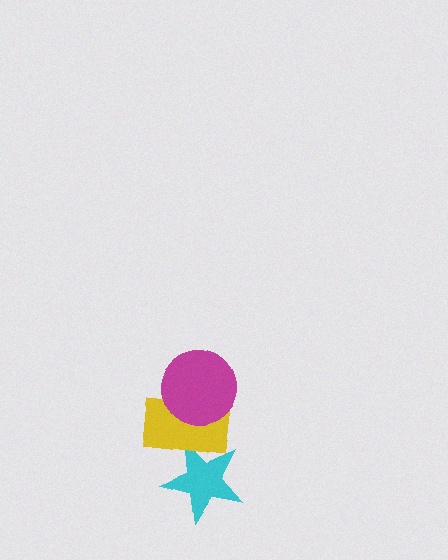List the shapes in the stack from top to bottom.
From top to bottom: the magenta circle, the yellow rectangle, the cyan star.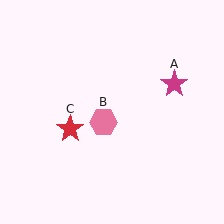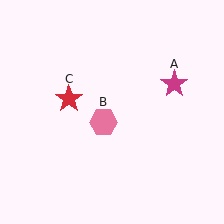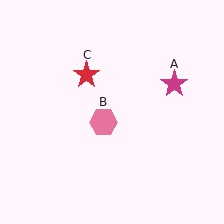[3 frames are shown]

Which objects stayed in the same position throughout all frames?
Magenta star (object A) and pink hexagon (object B) remained stationary.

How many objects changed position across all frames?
1 object changed position: red star (object C).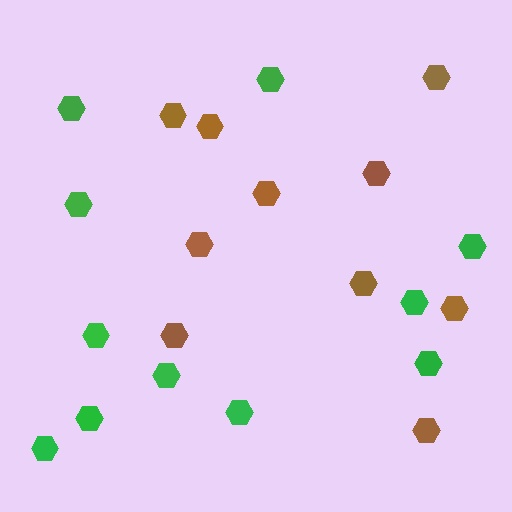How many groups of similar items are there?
There are 2 groups: one group of green hexagons (11) and one group of brown hexagons (10).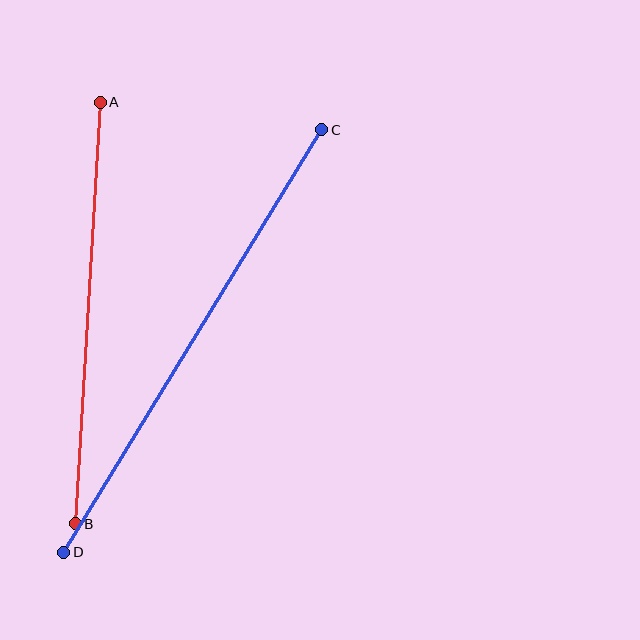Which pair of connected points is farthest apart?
Points C and D are farthest apart.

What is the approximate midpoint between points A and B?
The midpoint is at approximately (88, 313) pixels.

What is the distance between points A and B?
The distance is approximately 422 pixels.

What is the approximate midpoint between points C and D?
The midpoint is at approximately (193, 341) pixels.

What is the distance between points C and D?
The distance is approximately 495 pixels.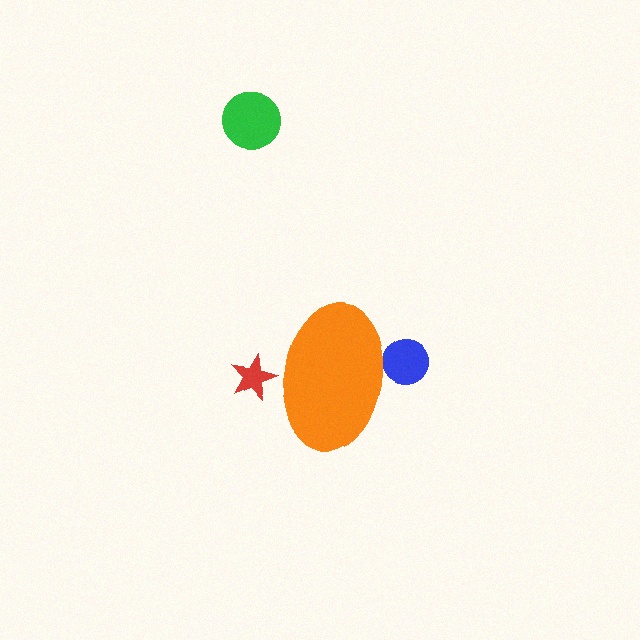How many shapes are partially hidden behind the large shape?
2 shapes are partially hidden.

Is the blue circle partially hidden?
Yes, the blue circle is partially hidden behind the orange ellipse.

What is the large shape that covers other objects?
An orange ellipse.